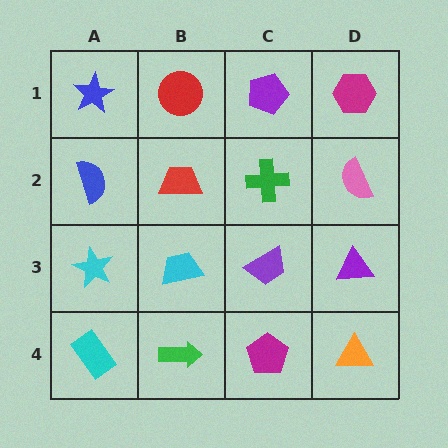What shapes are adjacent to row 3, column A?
A blue semicircle (row 2, column A), a cyan rectangle (row 4, column A), a cyan trapezoid (row 3, column B).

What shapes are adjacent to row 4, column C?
A purple trapezoid (row 3, column C), a green arrow (row 4, column B), an orange triangle (row 4, column D).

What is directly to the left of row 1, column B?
A blue star.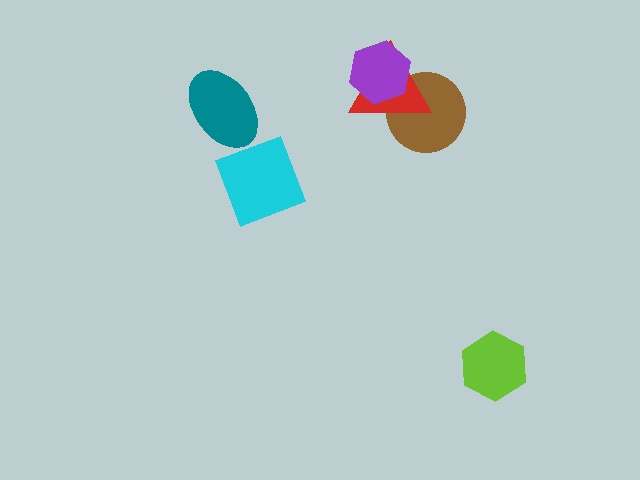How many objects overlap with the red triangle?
2 objects overlap with the red triangle.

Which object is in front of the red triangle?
The purple hexagon is in front of the red triangle.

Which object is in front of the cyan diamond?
The teal ellipse is in front of the cyan diamond.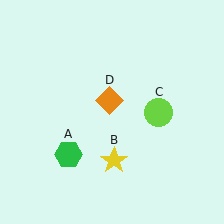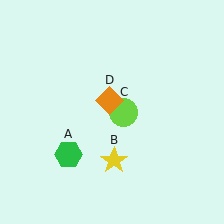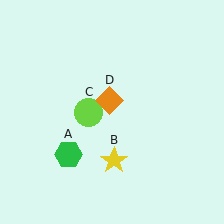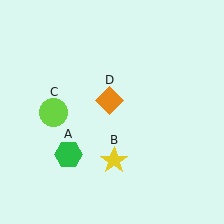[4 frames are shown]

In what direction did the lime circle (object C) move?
The lime circle (object C) moved left.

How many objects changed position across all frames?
1 object changed position: lime circle (object C).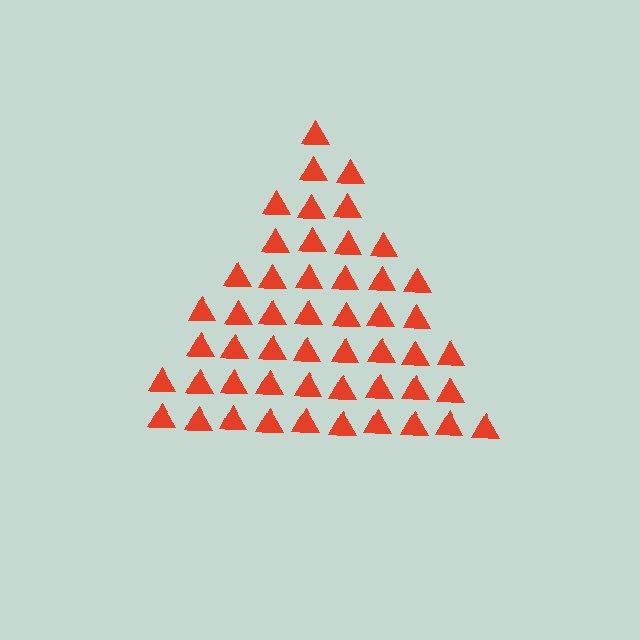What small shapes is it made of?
It is made of small triangles.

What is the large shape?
The large shape is a triangle.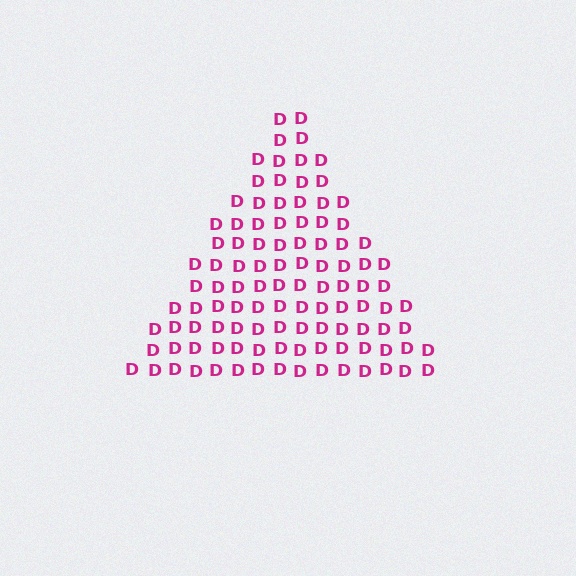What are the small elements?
The small elements are letter D's.